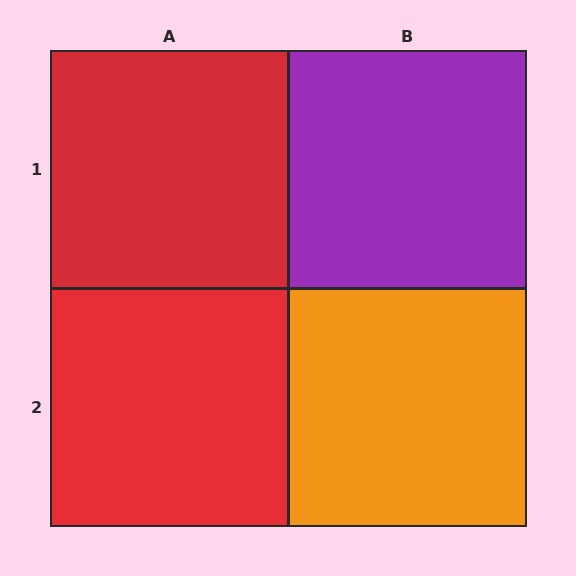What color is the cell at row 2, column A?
Red.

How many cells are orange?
1 cell is orange.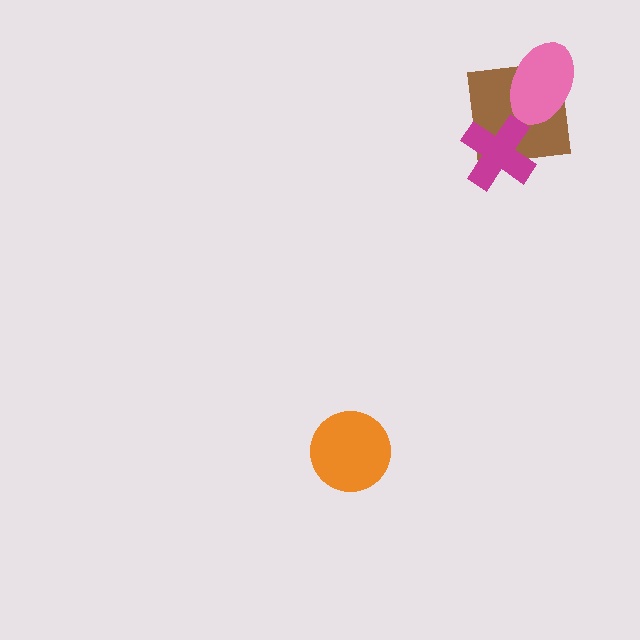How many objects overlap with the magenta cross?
1 object overlaps with the magenta cross.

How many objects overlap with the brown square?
2 objects overlap with the brown square.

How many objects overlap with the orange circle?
0 objects overlap with the orange circle.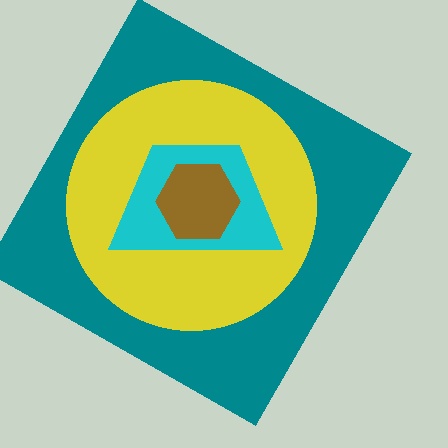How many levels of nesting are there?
4.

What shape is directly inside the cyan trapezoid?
The brown hexagon.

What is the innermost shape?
The brown hexagon.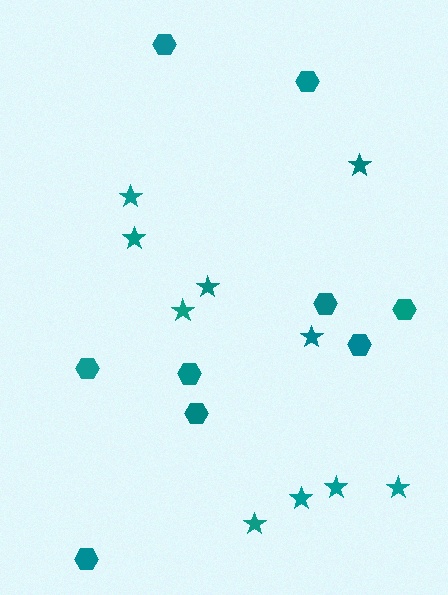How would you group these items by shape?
There are 2 groups: one group of hexagons (9) and one group of stars (10).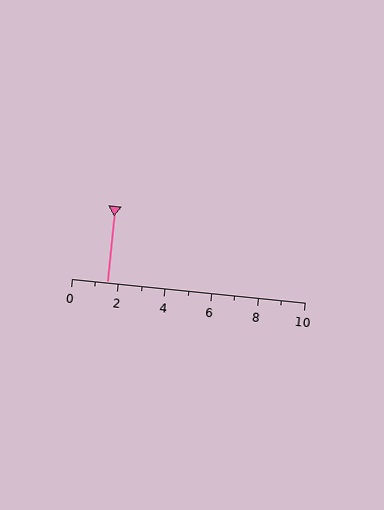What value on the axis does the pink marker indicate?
The marker indicates approximately 1.5.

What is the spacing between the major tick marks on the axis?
The major ticks are spaced 2 apart.